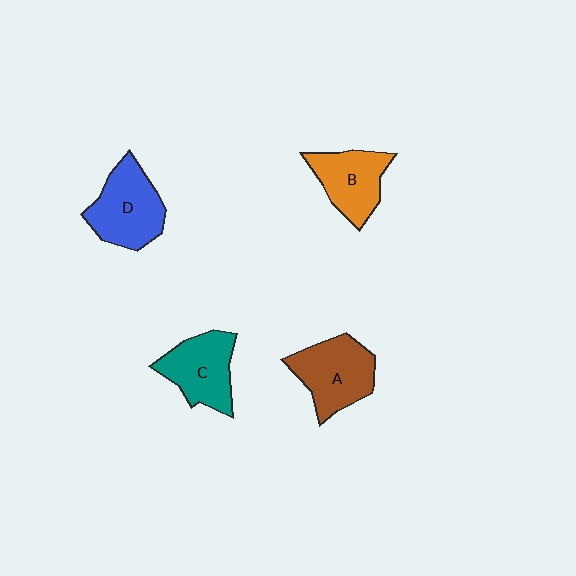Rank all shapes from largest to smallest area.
From largest to smallest: D (blue), A (brown), C (teal), B (orange).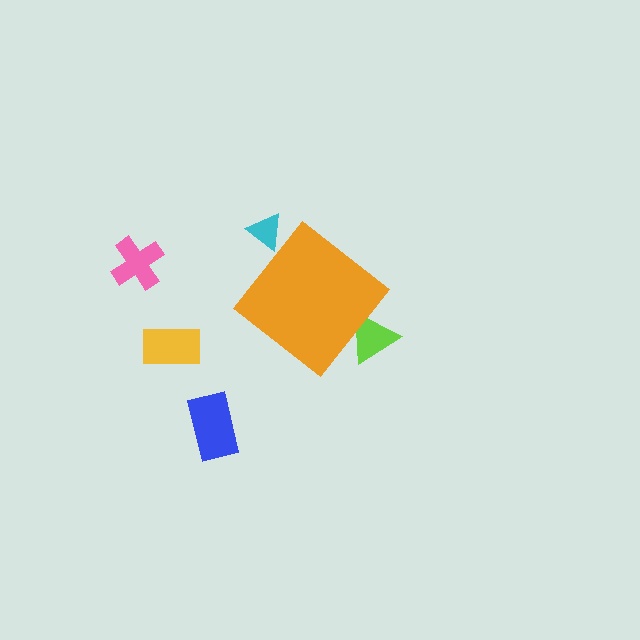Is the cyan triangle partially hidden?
Yes, the cyan triangle is partially hidden behind the orange diamond.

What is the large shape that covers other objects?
An orange diamond.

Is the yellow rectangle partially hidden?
No, the yellow rectangle is fully visible.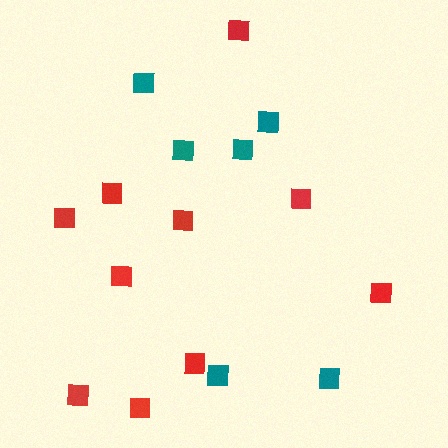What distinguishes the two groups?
There are 2 groups: one group of teal squares (6) and one group of red squares (10).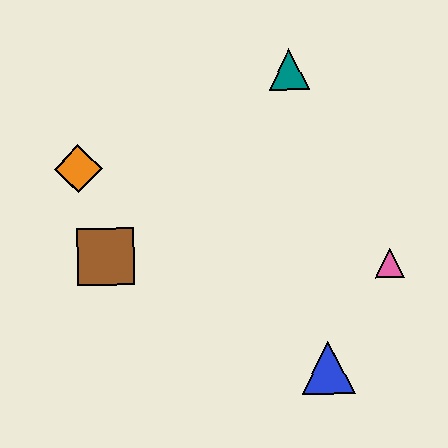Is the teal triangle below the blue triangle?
No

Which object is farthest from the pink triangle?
The orange diamond is farthest from the pink triangle.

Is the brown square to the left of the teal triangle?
Yes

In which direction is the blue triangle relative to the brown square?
The blue triangle is to the right of the brown square.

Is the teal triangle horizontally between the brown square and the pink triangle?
Yes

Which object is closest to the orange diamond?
The brown square is closest to the orange diamond.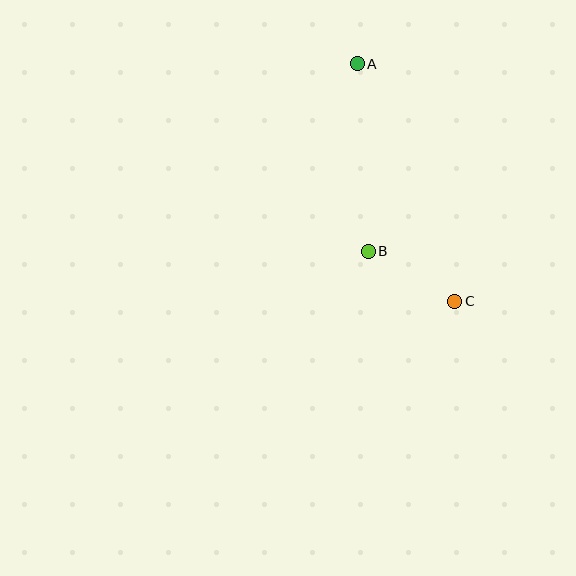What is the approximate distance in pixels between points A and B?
The distance between A and B is approximately 188 pixels.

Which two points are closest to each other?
Points B and C are closest to each other.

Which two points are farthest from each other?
Points A and C are farthest from each other.